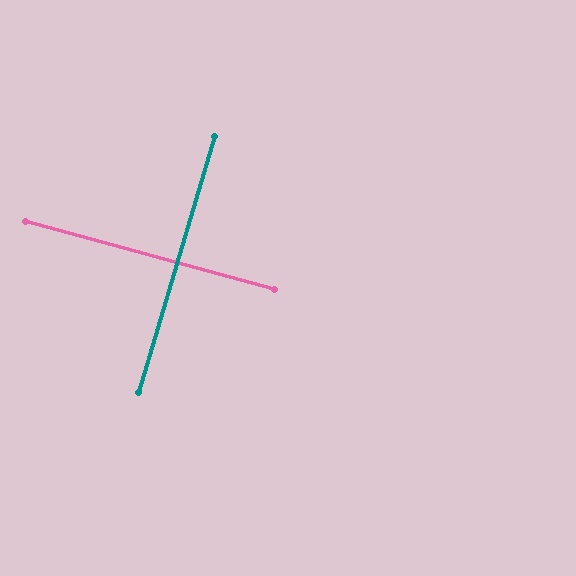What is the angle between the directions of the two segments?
Approximately 89 degrees.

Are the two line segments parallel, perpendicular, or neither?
Perpendicular — they meet at approximately 89°.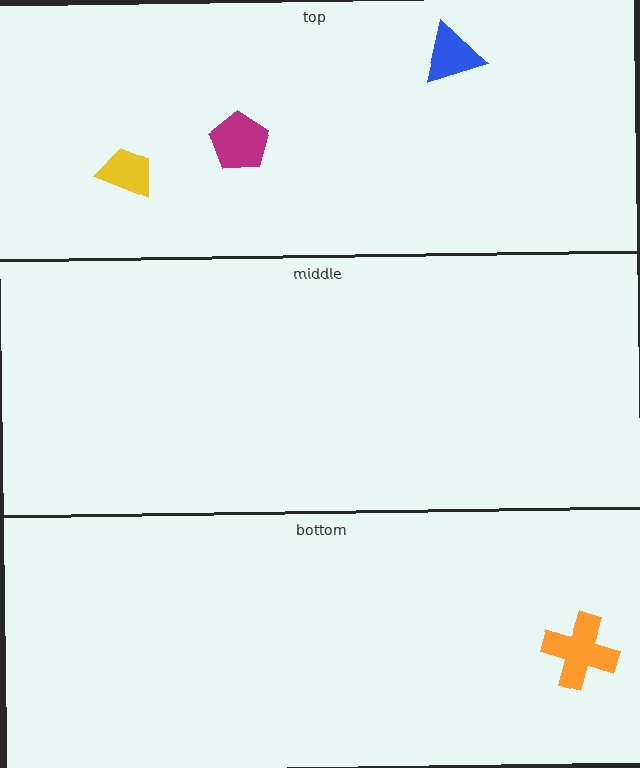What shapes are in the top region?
The magenta pentagon, the blue triangle, the yellow trapezoid.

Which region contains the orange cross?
The bottom region.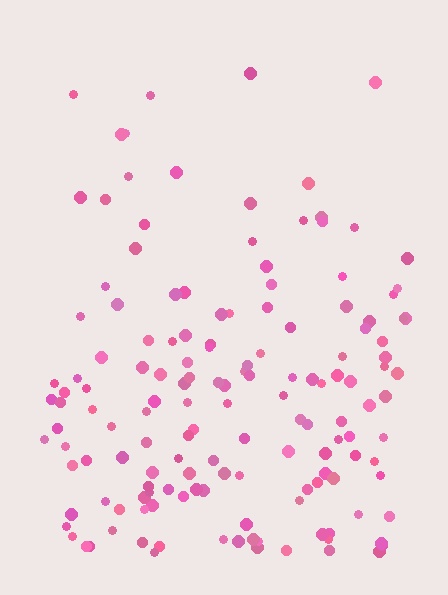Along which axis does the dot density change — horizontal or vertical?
Vertical.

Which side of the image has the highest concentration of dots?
The bottom.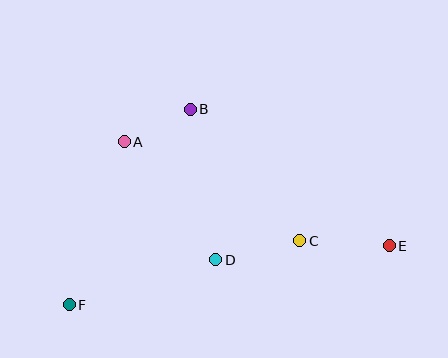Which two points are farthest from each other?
Points E and F are farthest from each other.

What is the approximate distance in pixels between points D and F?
The distance between D and F is approximately 153 pixels.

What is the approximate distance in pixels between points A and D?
The distance between A and D is approximately 149 pixels.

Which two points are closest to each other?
Points A and B are closest to each other.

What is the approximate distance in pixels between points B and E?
The distance between B and E is approximately 242 pixels.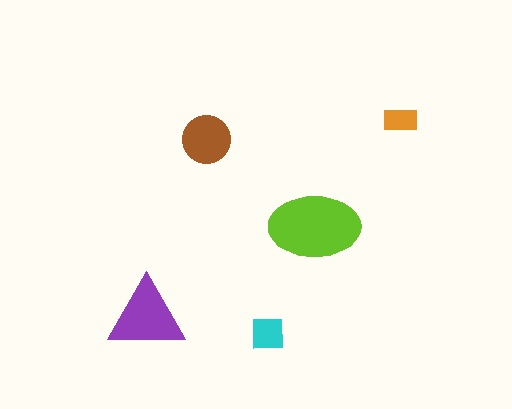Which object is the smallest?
The orange rectangle.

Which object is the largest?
The lime ellipse.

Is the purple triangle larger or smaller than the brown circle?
Larger.